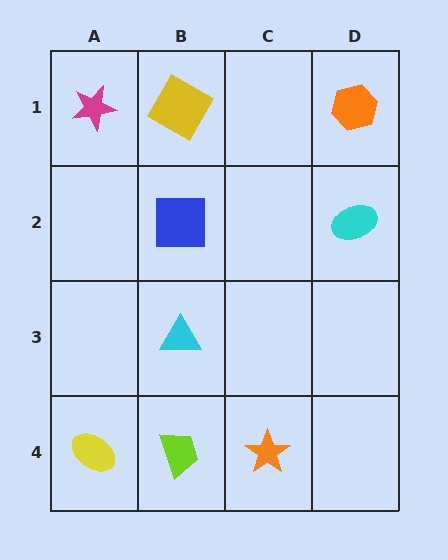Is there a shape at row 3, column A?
No, that cell is empty.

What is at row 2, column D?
A cyan ellipse.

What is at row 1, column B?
A yellow square.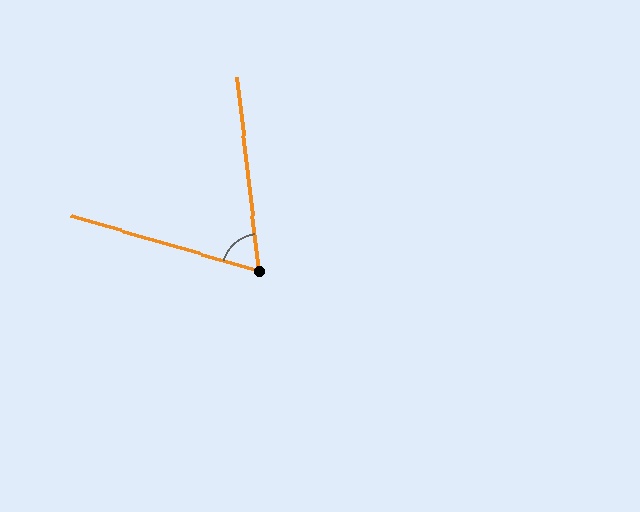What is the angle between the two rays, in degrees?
Approximately 67 degrees.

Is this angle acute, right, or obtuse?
It is acute.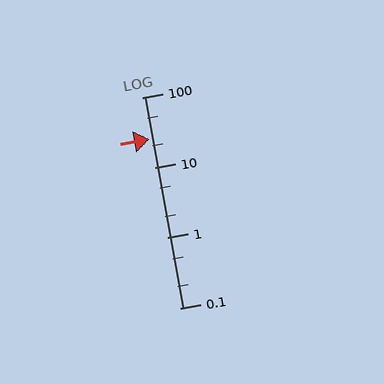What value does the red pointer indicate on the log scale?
The pointer indicates approximately 25.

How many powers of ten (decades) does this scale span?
The scale spans 3 decades, from 0.1 to 100.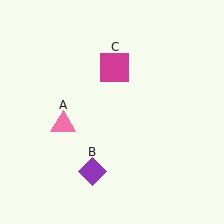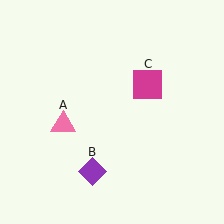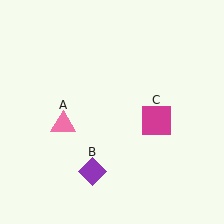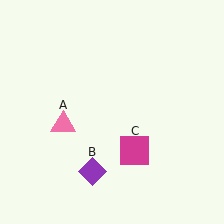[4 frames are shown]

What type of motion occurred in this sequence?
The magenta square (object C) rotated clockwise around the center of the scene.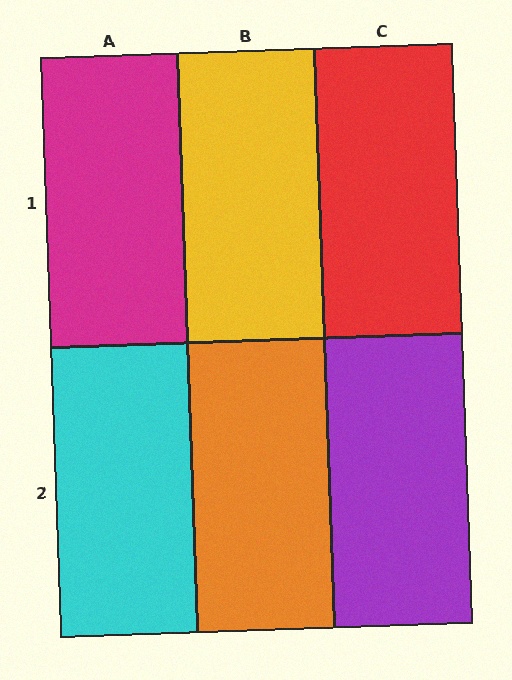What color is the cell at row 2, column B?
Orange.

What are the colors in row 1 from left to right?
Magenta, yellow, red.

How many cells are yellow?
1 cell is yellow.